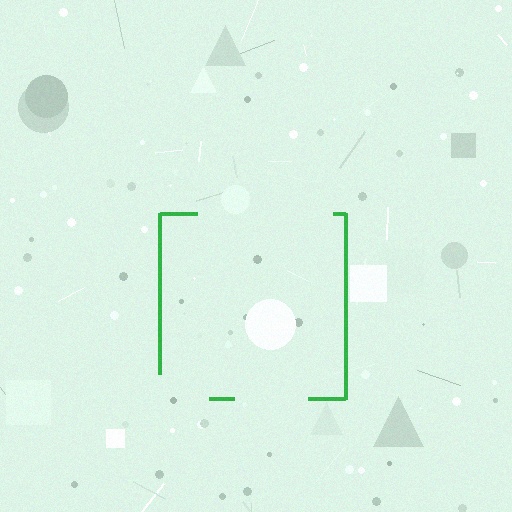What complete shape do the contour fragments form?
The contour fragments form a square.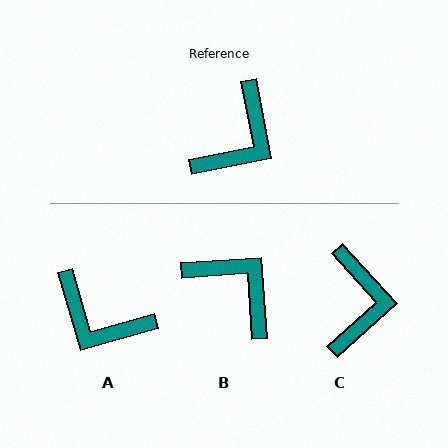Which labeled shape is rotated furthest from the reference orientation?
A, about 85 degrees away.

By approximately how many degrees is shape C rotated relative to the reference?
Approximately 31 degrees counter-clockwise.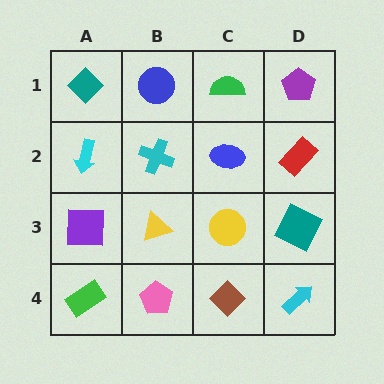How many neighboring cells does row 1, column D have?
2.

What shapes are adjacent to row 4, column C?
A yellow circle (row 3, column C), a pink pentagon (row 4, column B), a cyan arrow (row 4, column D).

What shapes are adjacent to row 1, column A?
A cyan arrow (row 2, column A), a blue circle (row 1, column B).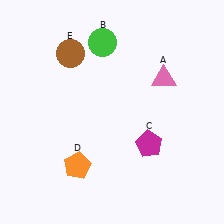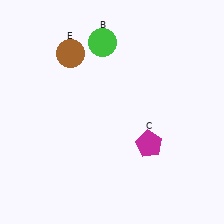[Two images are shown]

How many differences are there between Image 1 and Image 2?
There are 2 differences between the two images.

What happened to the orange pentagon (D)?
The orange pentagon (D) was removed in Image 2. It was in the bottom-left area of Image 1.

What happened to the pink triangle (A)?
The pink triangle (A) was removed in Image 2. It was in the top-right area of Image 1.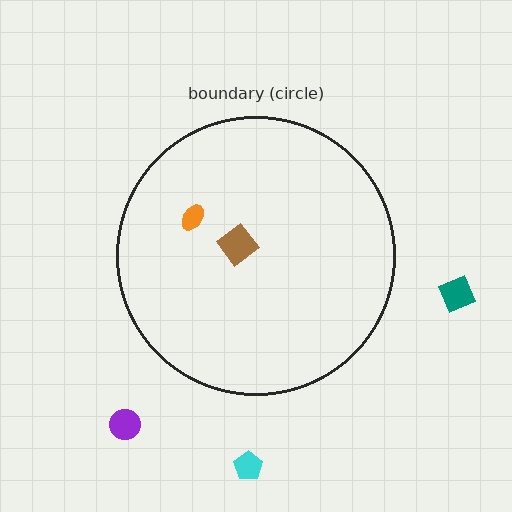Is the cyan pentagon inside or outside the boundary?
Outside.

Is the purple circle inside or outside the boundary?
Outside.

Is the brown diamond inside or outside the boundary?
Inside.